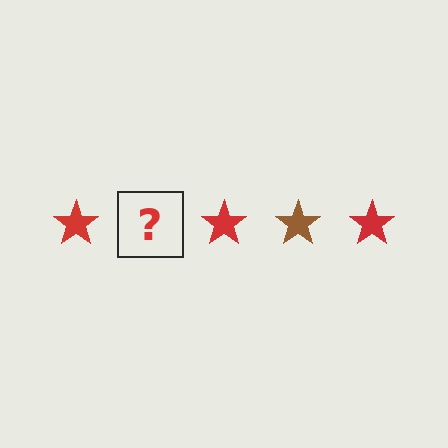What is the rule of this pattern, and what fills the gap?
The rule is that the pattern cycles through red, brown stars. The gap should be filled with a brown star.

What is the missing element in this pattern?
The missing element is a brown star.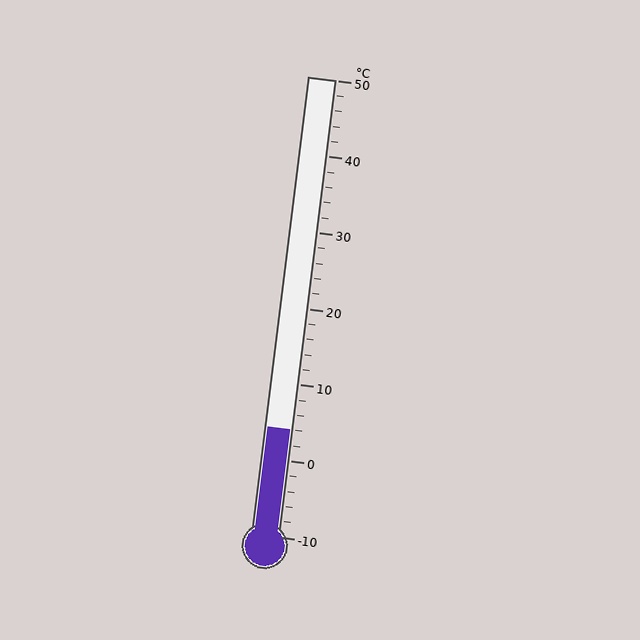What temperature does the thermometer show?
The thermometer shows approximately 4°C.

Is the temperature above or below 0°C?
The temperature is above 0°C.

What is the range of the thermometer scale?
The thermometer scale ranges from -10°C to 50°C.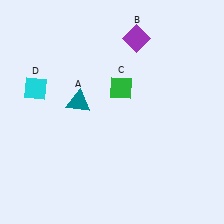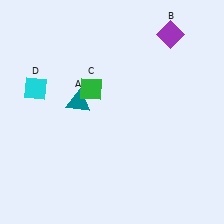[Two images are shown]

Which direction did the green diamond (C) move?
The green diamond (C) moved left.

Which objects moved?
The objects that moved are: the purple diamond (B), the green diamond (C).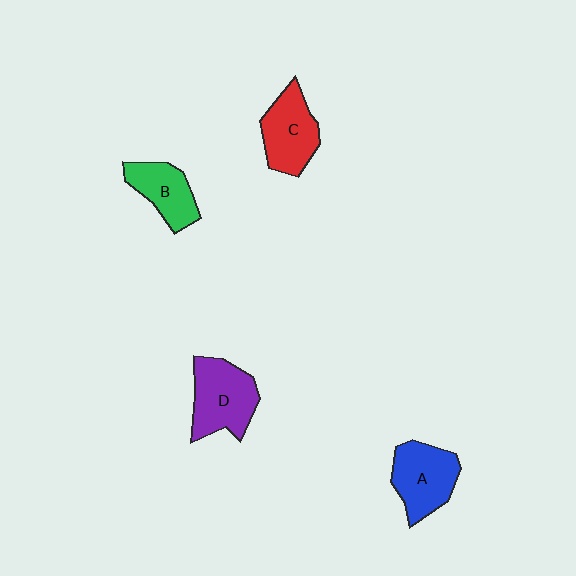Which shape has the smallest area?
Shape B (green).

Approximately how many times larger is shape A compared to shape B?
Approximately 1.3 times.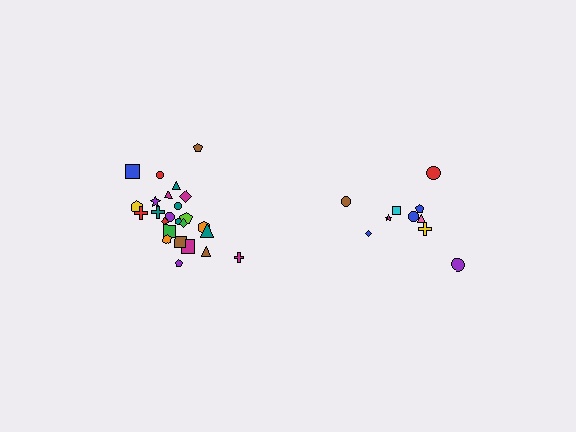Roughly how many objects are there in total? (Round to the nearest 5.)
Roughly 35 objects in total.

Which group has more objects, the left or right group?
The left group.